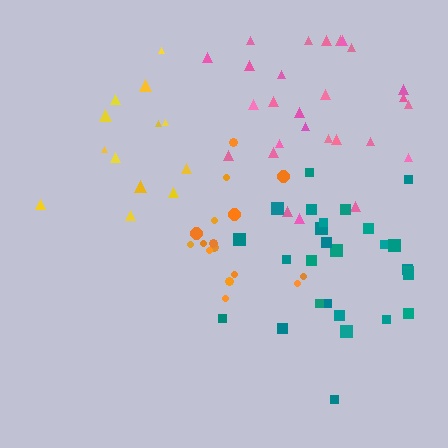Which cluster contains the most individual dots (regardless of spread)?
Pink (27).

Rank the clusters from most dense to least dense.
orange, teal, pink, yellow.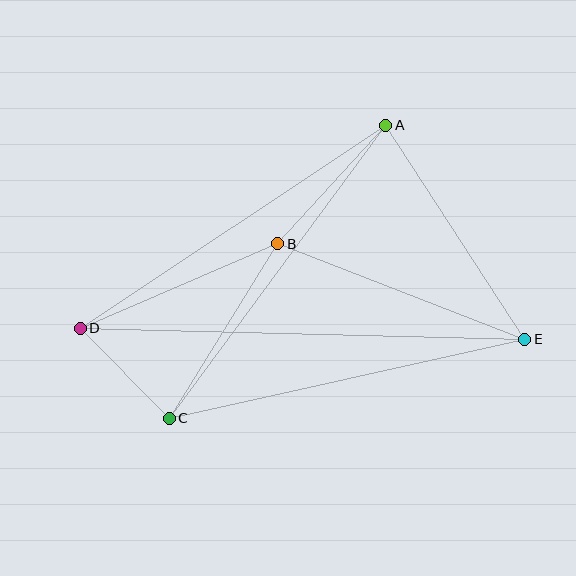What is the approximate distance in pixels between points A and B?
The distance between A and B is approximately 160 pixels.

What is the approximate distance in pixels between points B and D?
The distance between B and D is approximately 215 pixels.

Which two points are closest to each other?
Points C and D are closest to each other.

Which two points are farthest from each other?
Points D and E are farthest from each other.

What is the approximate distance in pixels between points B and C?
The distance between B and C is approximately 206 pixels.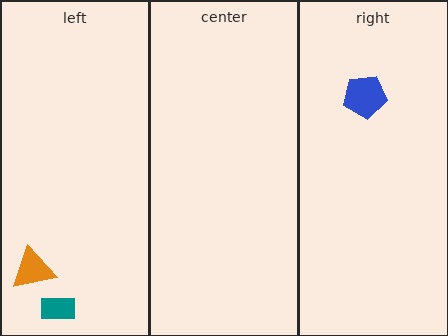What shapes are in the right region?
The blue pentagon.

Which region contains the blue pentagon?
The right region.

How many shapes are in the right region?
1.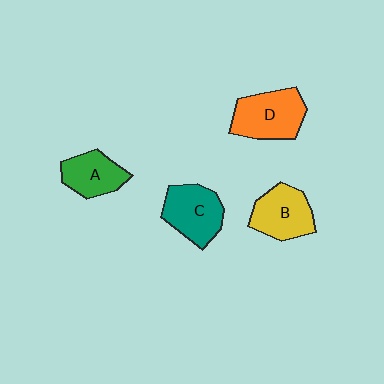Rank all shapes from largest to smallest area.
From largest to smallest: D (orange), C (teal), B (yellow), A (green).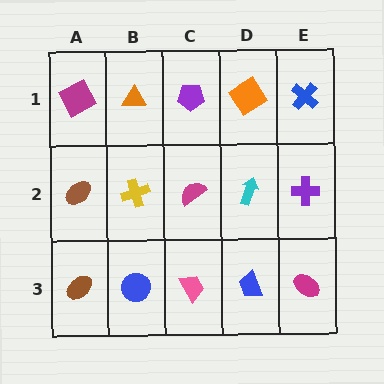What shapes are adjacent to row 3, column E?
A purple cross (row 2, column E), a blue trapezoid (row 3, column D).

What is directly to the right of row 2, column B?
A magenta semicircle.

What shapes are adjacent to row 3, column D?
A cyan arrow (row 2, column D), a pink trapezoid (row 3, column C), a magenta ellipse (row 3, column E).